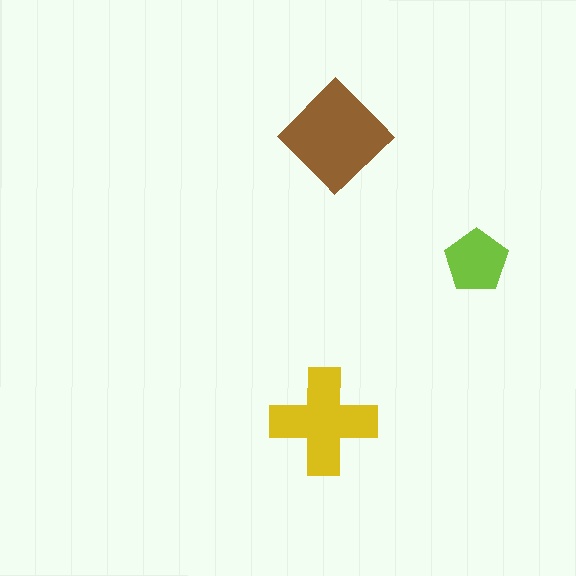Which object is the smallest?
The lime pentagon.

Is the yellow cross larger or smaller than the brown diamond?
Smaller.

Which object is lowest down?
The yellow cross is bottommost.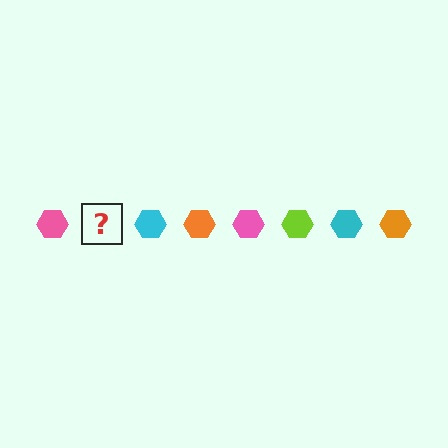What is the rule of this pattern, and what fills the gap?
The rule is that the pattern cycles through pink, lime, cyan, orange hexagons. The gap should be filled with a lime hexagon.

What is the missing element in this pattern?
The missing element is a lime hexagon.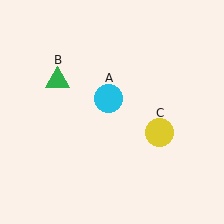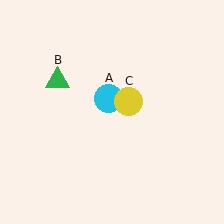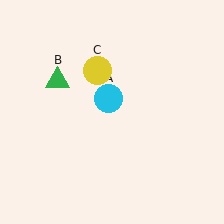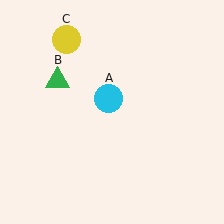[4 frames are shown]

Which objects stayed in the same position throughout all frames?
Cyan circle (object A) and green triangle (object B) remained stationary.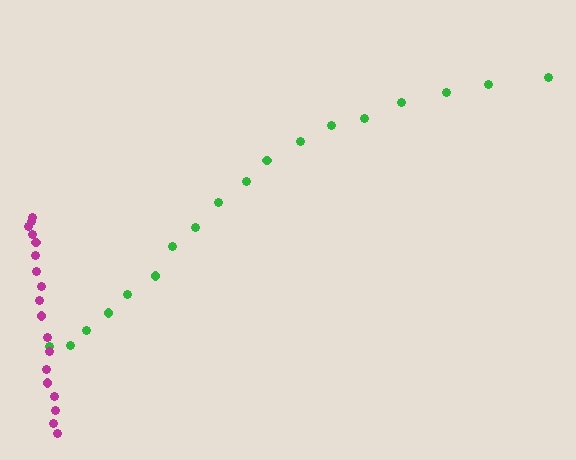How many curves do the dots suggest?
There are 2 distinct paths.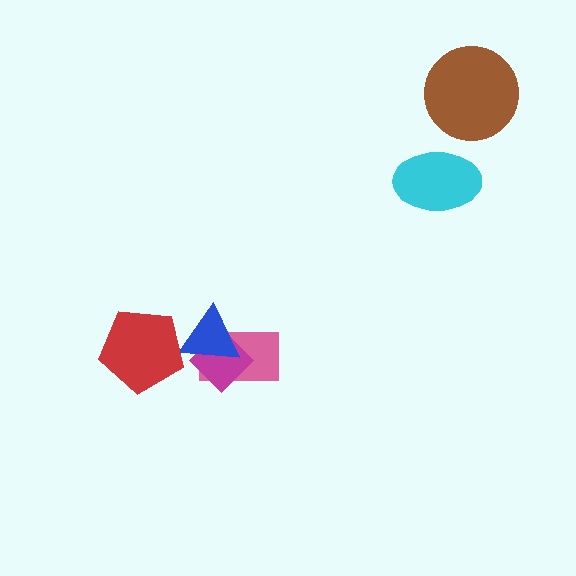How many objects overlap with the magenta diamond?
2 objects overlap with the magenta diamond.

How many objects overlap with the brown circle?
0 objects overlap with the brown circle.